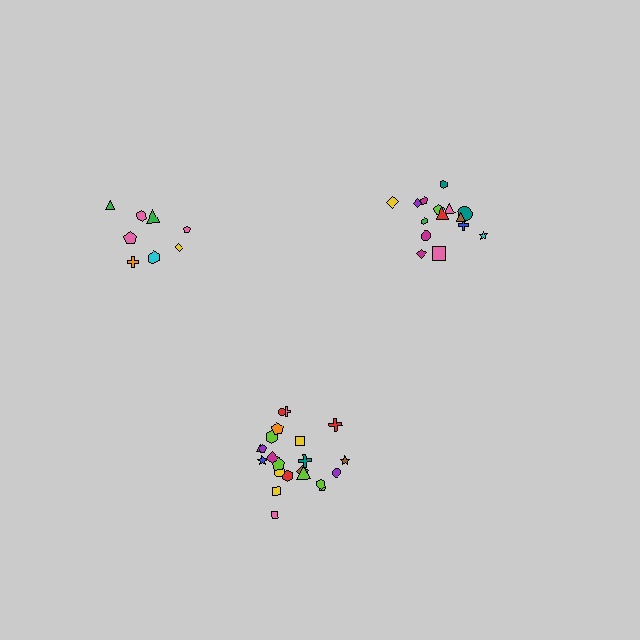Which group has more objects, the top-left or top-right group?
The top-right group.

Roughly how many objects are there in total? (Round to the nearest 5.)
Roughly 45 objects in total.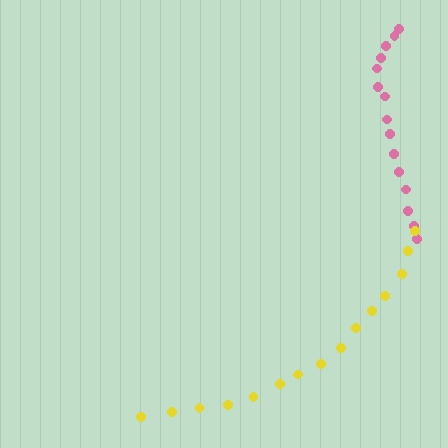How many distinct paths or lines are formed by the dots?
There are 2 distinct paths.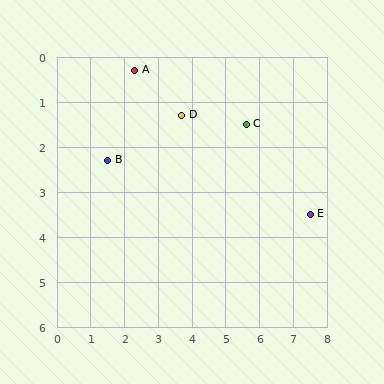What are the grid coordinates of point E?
Point E is at approximately (7.5, 3.5).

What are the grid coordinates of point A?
Point A is at approximately (2.3, 0.3).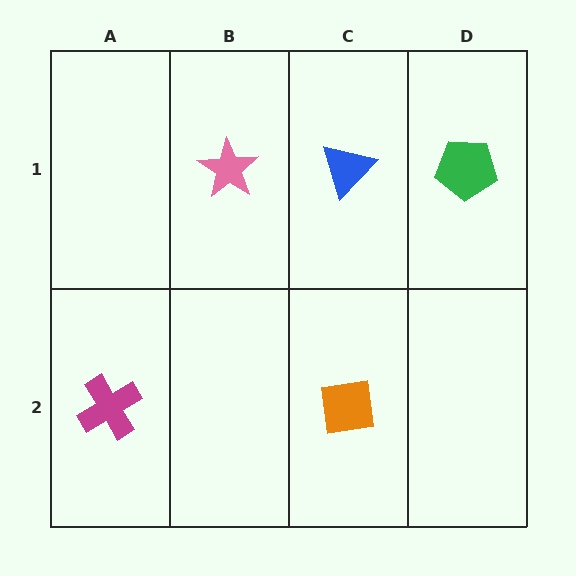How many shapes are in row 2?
2 shapes.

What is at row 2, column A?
A magenta cross.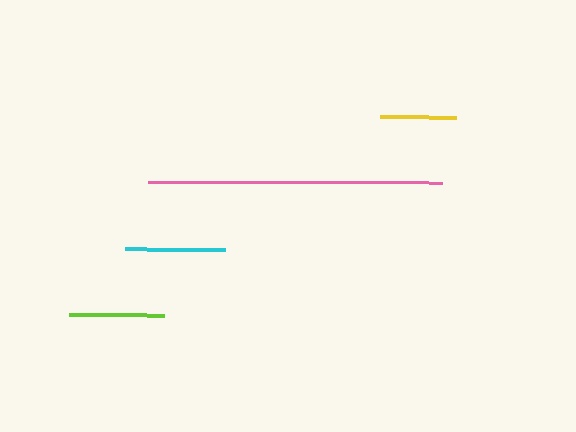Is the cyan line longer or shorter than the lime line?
The cyan line is longer than the lime line.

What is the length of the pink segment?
The pink segment is approximately 295 pixels long.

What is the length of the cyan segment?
The cyan segment is approximately 99 pixels long.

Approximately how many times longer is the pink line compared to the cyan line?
The pink line is approximately 3.0 times the length of the cyan line.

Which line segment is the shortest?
The yellow line is the shortest at approximately 76 pixels.